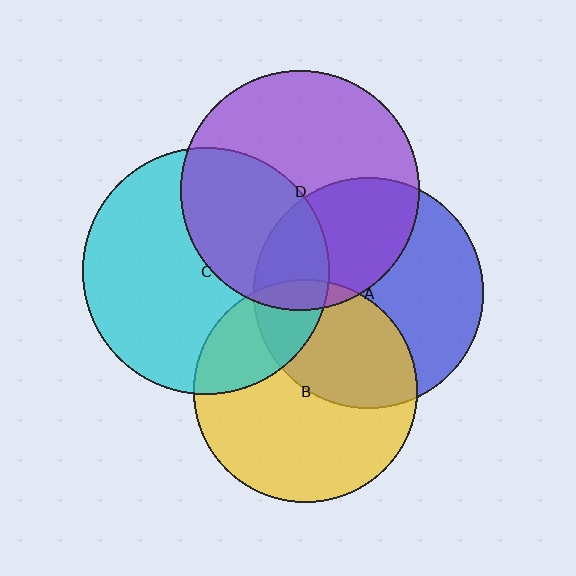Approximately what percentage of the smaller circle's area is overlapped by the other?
Approximately 40%.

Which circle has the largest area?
Circle C (cyan).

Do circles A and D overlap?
Yes.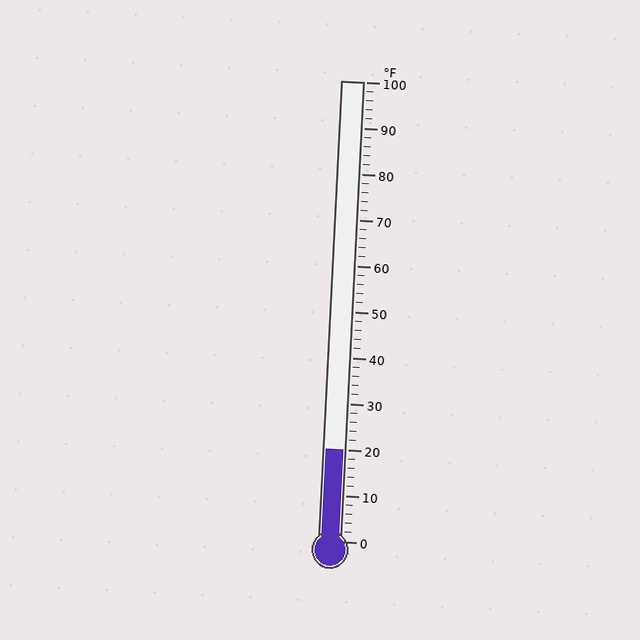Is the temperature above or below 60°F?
The temperature is below 60°F.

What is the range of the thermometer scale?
The thermometer scale ranges from 0°F to 100°F.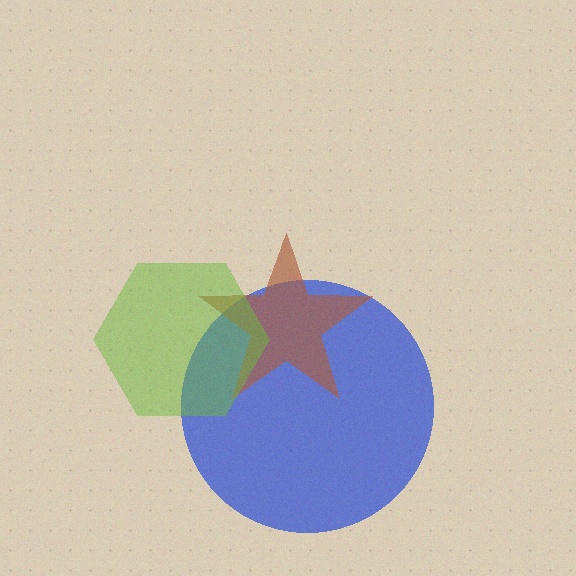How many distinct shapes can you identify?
There are 3 distinct shapes: a blue circle, a brown star, a lime hexagon.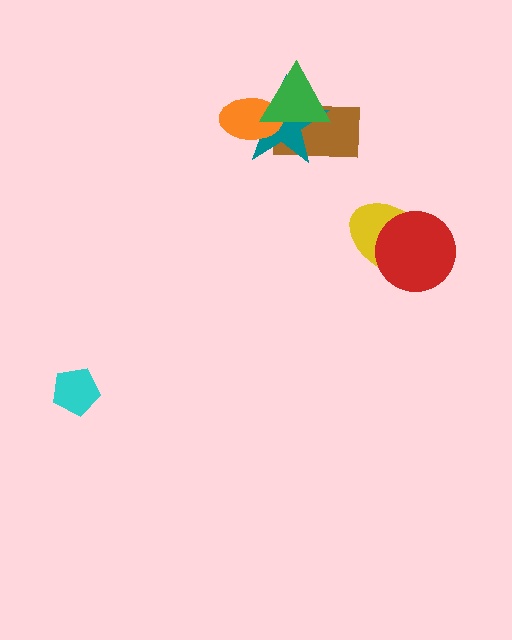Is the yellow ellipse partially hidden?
Yes, it is partially covered by another shape.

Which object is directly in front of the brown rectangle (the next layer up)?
The teal star is directly in front of the brown rectangle.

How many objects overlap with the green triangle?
3 objects overlap with the green triangle.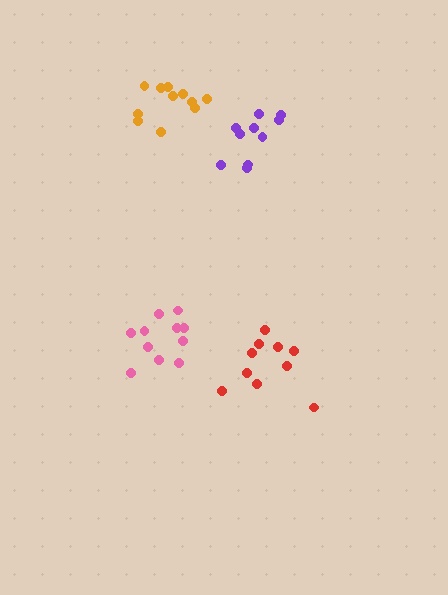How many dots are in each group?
Group 1: 10 dots, Group 2: 11 dots, Group 3: 10 dots, Group 4: 11 dots (42 total).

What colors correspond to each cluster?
The clusters are colored: purple, orange, red, pink.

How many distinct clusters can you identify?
There are 4 distinct clusters.